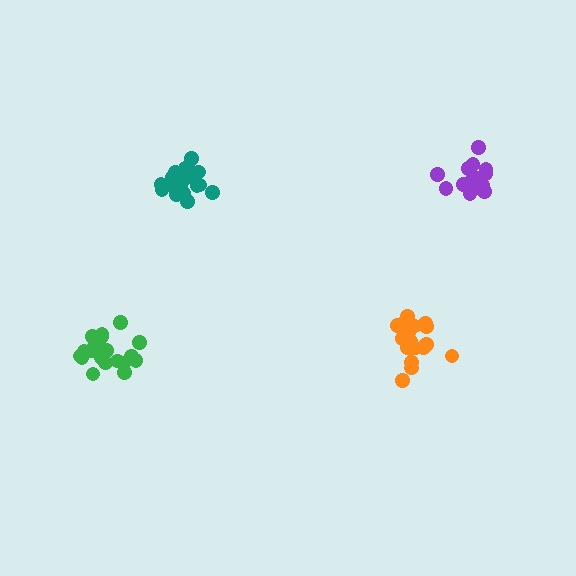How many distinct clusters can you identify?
There are 4 distinct clusters.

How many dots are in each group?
Group 1: 21 dots, Group 2: 21 dots, Group 3: 15 dots, Group 4: 19 dots (76 total).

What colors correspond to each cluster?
The clusters are colored: orange, teal, purple, green.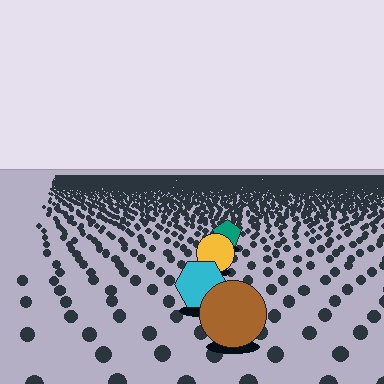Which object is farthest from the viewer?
The teal pentagon is farthest from the viewer. It appears smaller and the ground texture around it is denser.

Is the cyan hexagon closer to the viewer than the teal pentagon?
Yes. The cyan hexagon is closer — you can tell from the texture gradient: the ground texture is coarser near it.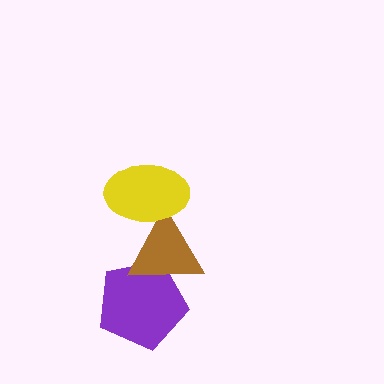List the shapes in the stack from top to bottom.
From top to bottom: the yellow ellipse, the brown triangle, the purple pentagon.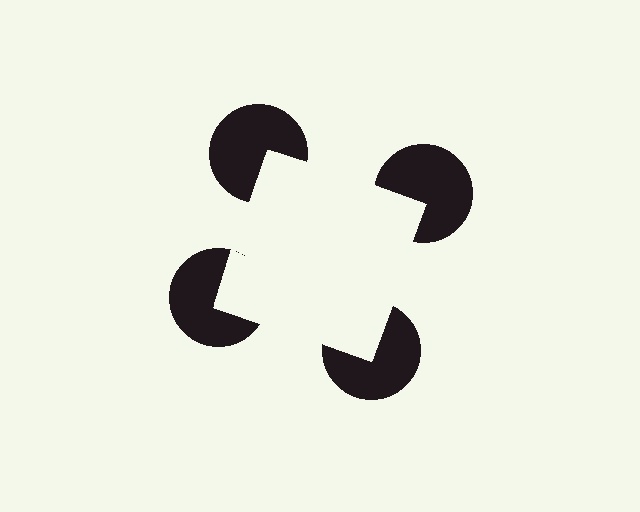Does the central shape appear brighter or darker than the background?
It typically appears slightly brighter than the background, even though no actual brightness change is drawn.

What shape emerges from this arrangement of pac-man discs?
An illusory square — its edges are inferred from the aligned wedge cuts in the pac-man discs, not physically drawn.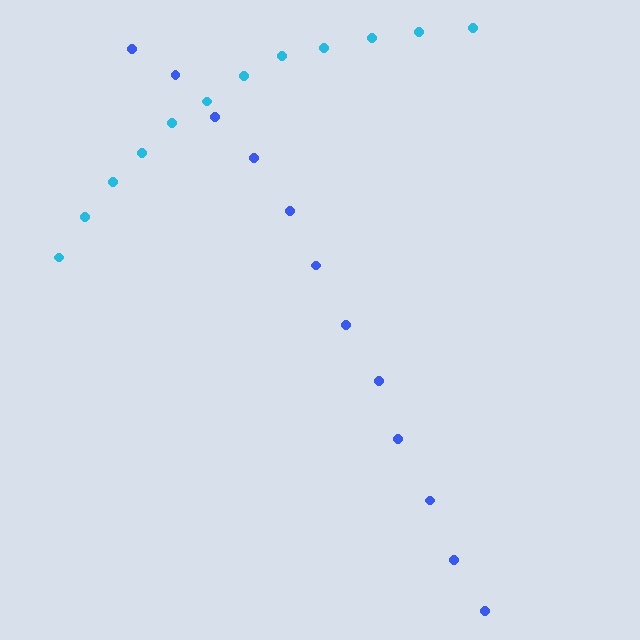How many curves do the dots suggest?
There are 2 distinct paths.